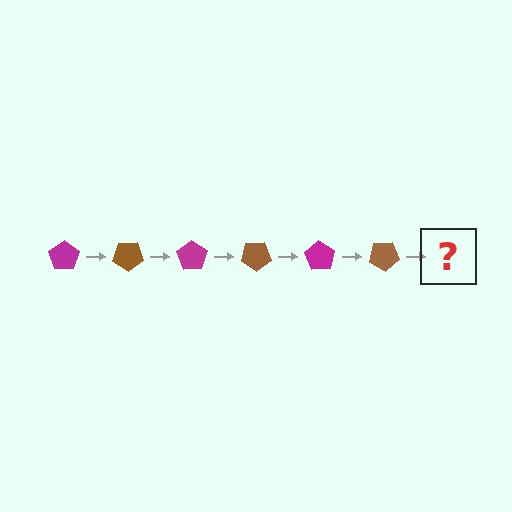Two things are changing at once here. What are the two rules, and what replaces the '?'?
The two rules are that it rotates 35 degrees each step and the color cycles through magenta and brown. The '?' should be a magenta pentagon, rotated 210 degrees from the start.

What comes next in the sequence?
The next element should be a magenta pentagon, rotated 210 degrees from the start.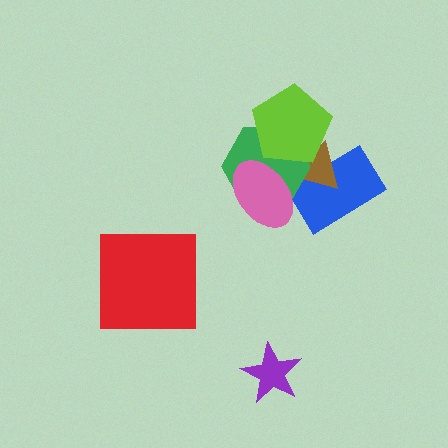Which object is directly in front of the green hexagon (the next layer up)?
The pink ellipse is directly in front of the green hexagon.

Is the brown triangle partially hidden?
Yes, it is partially covered by another shape.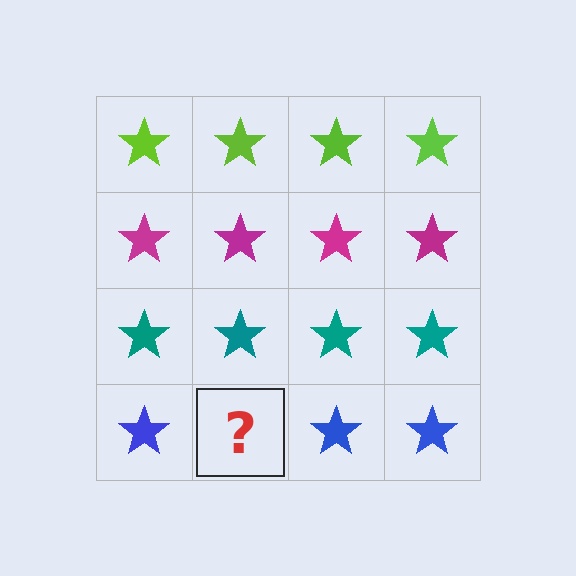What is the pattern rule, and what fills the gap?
The rule is that each row has a consistent color. The gap should be filled with a blue star.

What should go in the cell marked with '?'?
The missing cell should contain a blue star.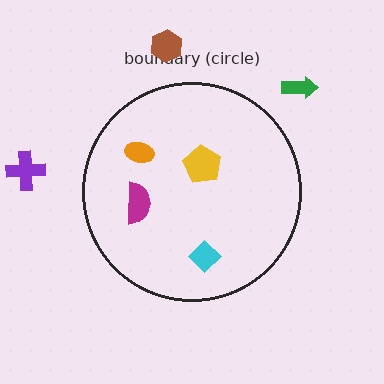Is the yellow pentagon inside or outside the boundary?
Inside.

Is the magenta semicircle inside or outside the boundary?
Inside.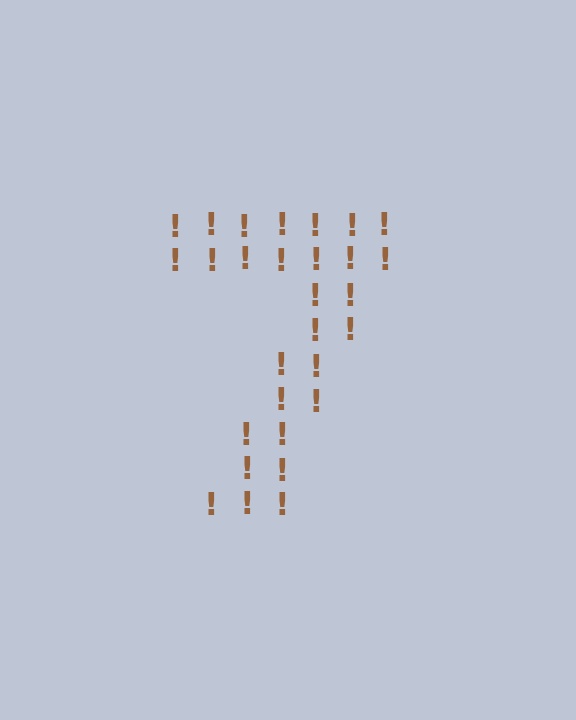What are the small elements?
The small elements are exclamation marks.